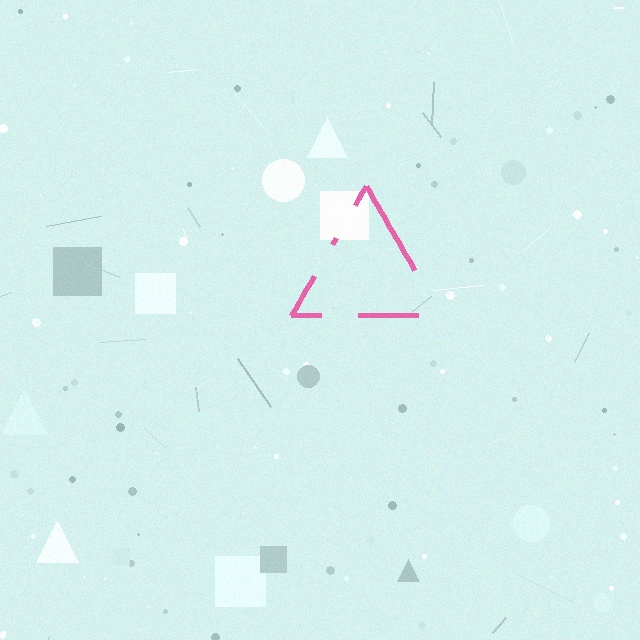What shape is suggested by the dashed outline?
The dashed outline suggests a triangle.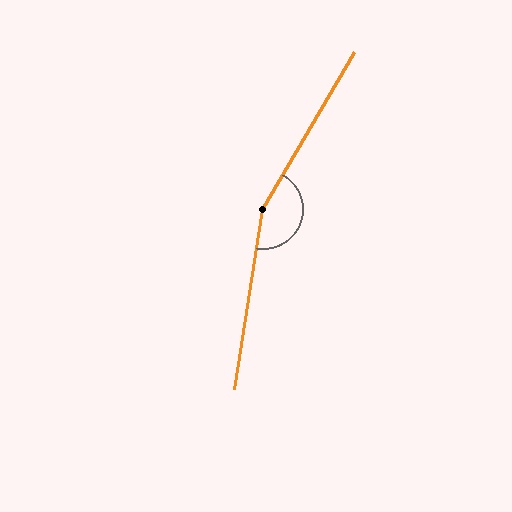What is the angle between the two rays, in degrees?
Approximately 159 degrees.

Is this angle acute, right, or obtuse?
It is obtuse.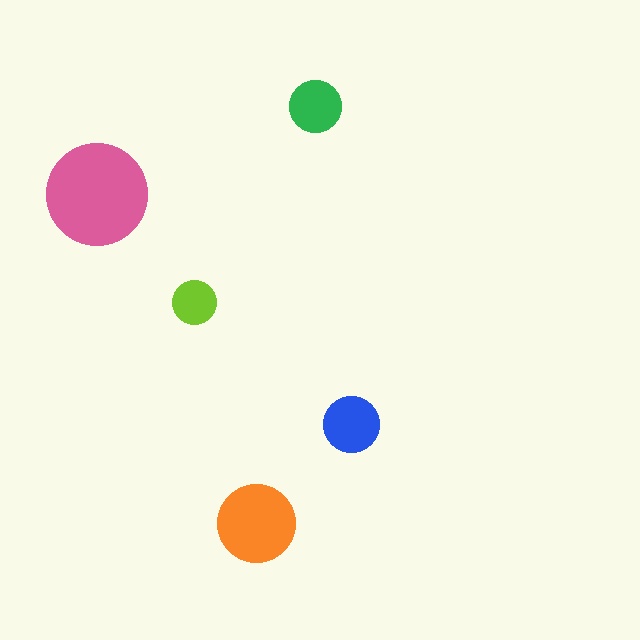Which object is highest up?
The green circle is topmost.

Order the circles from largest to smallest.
the pink one, the orange one, the blue one, the green one, the lime one.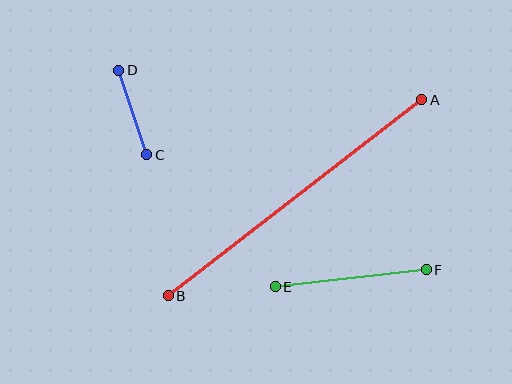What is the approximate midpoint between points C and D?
The midpoint is at approximately (133, 112) pixels.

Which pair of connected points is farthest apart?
Points A and B are farthest apart.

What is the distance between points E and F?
The distance is approximately 152 pixels.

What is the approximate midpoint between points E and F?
The midpoint is at approximately (351, 278) pixels.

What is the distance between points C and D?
The distance is approximately 89 pixels.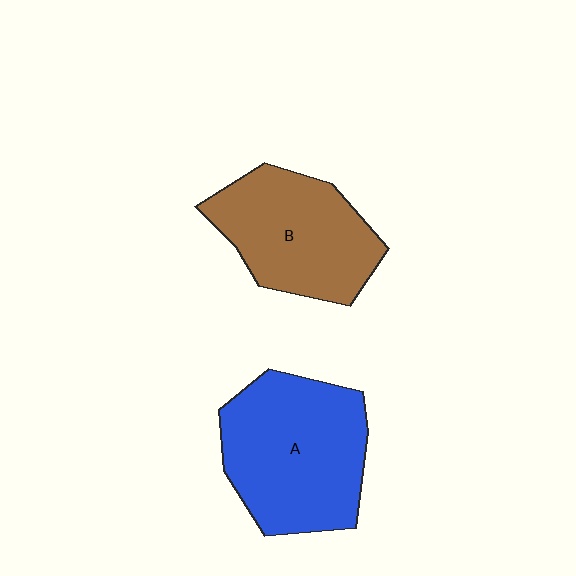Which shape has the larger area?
Shape A (blue).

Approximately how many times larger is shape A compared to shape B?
Approximately 1.2 times.